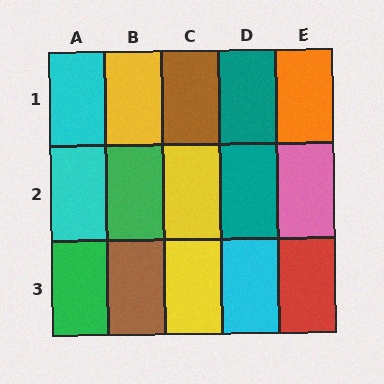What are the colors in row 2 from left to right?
Cyan, green, yellow, teal, pink.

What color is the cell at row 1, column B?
Yellow.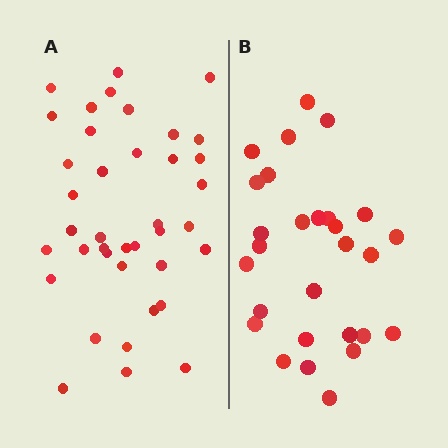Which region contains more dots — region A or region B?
Region A (the left region) has more dots.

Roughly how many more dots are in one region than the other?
Region A has roughly 12 or so more dots than region B.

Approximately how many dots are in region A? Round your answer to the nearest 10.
About 40 dots. (The exact count is 39, which rounds to 40.)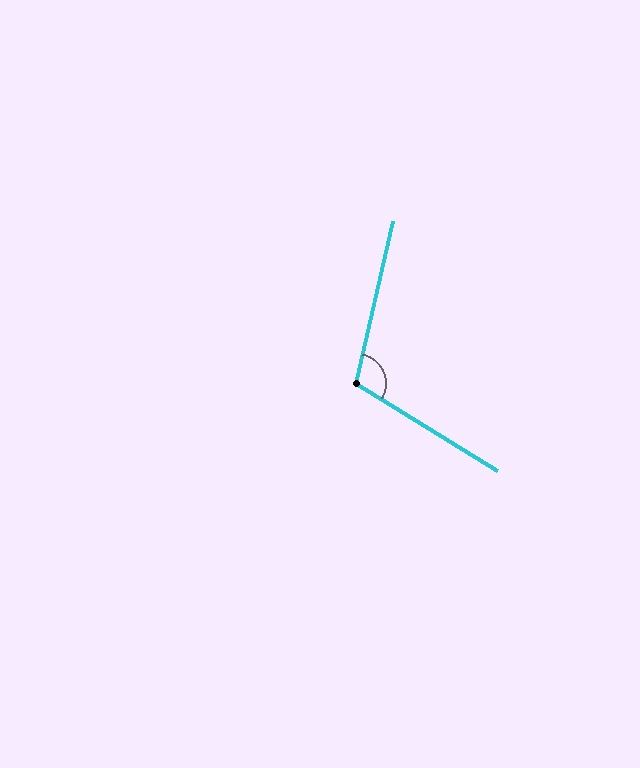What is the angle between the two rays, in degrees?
Approximately 108 degrees.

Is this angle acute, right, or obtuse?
It is obtuse.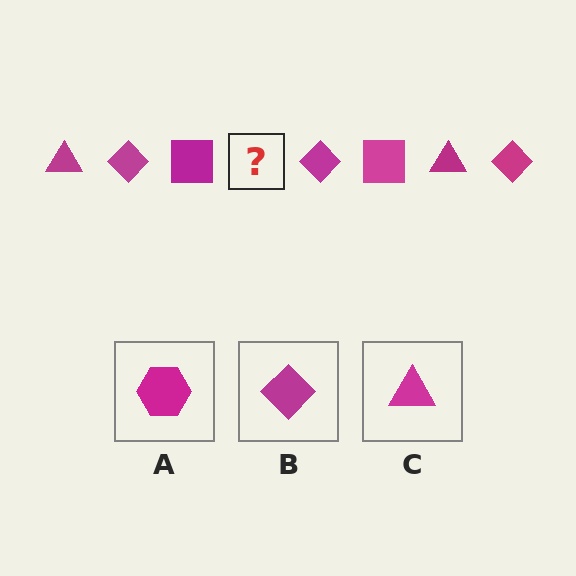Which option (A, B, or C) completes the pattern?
C.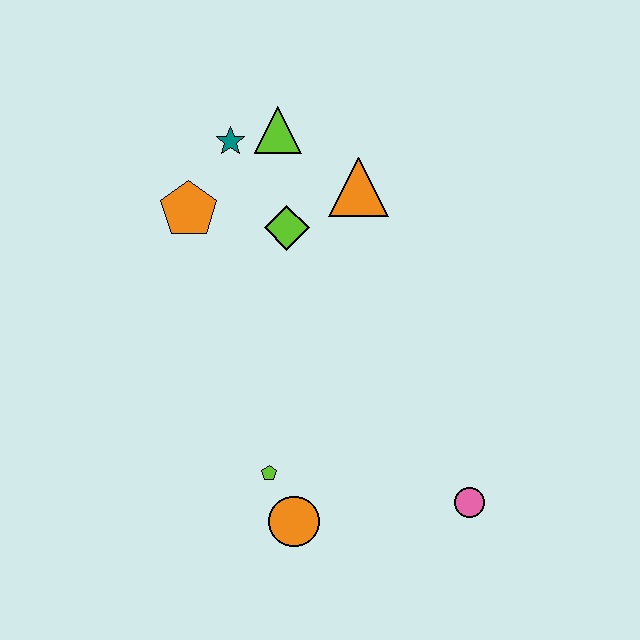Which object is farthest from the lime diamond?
The pink circle is farthest from the lime diamond.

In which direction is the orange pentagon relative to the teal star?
The orange pentagon is below the teal star.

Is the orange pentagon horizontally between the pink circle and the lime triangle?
No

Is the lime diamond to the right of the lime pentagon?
Yes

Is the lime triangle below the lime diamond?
No